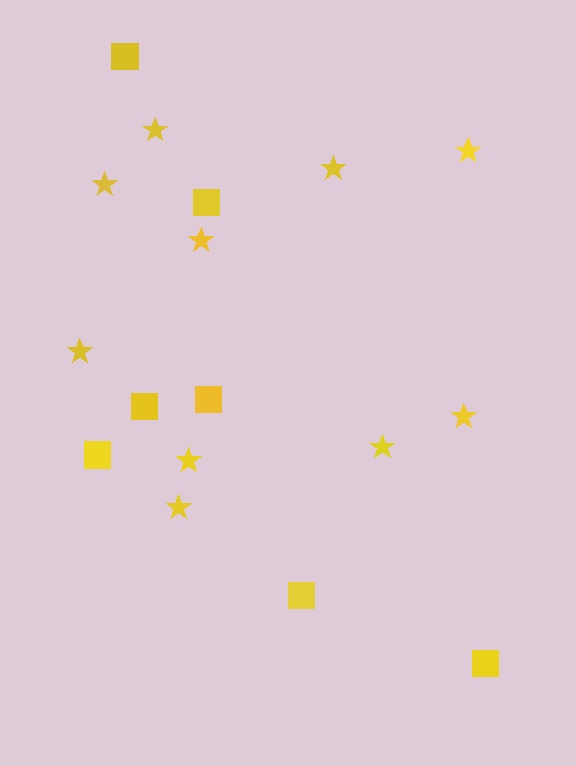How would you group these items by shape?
There are 2 groups: one group of squares (7) and one group of stars (10).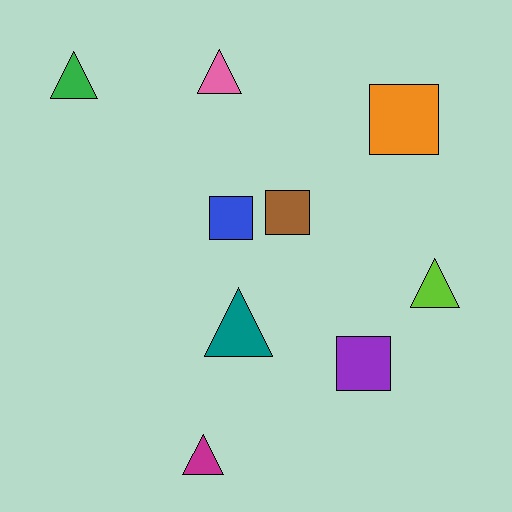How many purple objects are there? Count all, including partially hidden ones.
There is 1 purple object.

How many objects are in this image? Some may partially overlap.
There are 9 objects.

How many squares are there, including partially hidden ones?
There are 4 squares.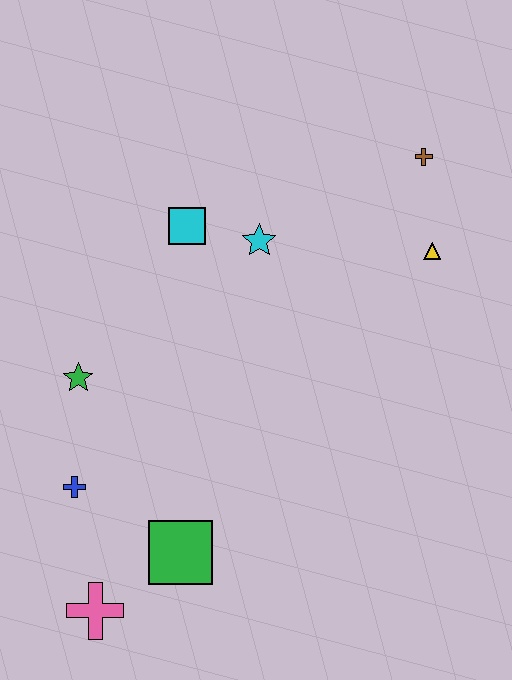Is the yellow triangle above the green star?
Yes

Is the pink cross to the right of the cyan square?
No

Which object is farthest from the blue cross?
The brown cross is farthest from the blue cross.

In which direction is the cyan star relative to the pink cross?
The cyan star is above the pink cross.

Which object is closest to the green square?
The pink cross is closest to the green square.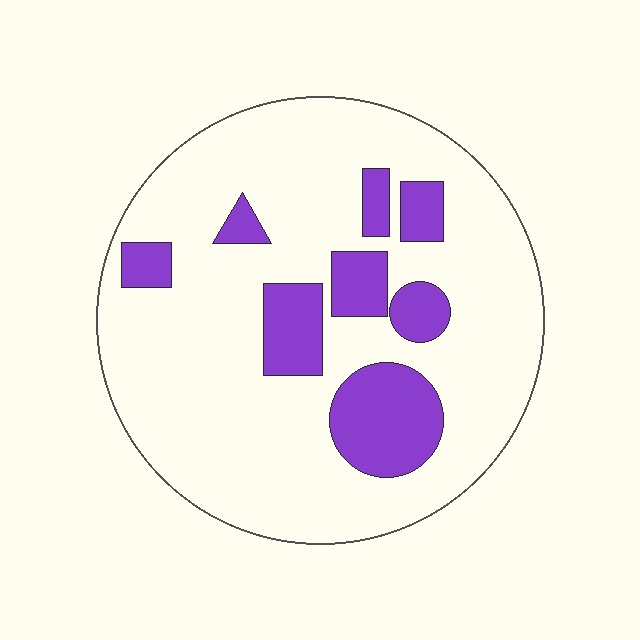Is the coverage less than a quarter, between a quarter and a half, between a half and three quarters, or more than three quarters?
Less than a quarter.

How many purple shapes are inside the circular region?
8.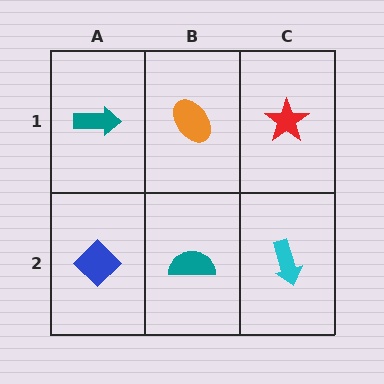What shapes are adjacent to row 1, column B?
A teal semicircle (row 2, column B), a teal arrow (row 1, column A), a red star (row 1, column C).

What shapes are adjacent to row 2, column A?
A teal arrow (row 1, column A), a teal semicircle (row 2, column B).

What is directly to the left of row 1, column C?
An orange ellipse.